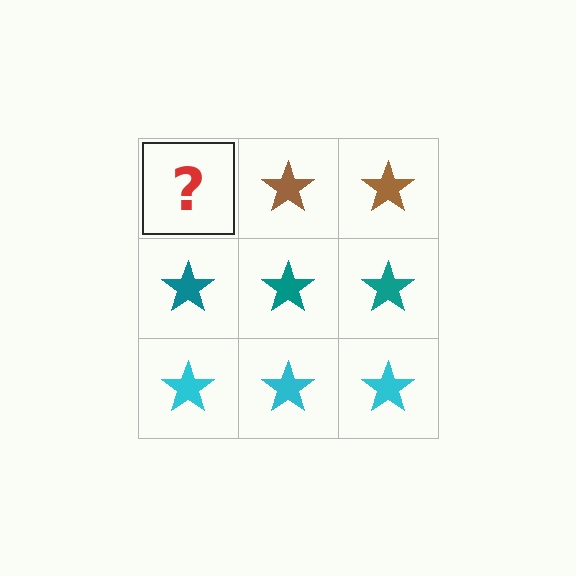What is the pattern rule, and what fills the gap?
The rule is that each row has a consistent color. The gap should be filled with a brown star.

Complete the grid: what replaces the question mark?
The question mark should be replaced with a brown star.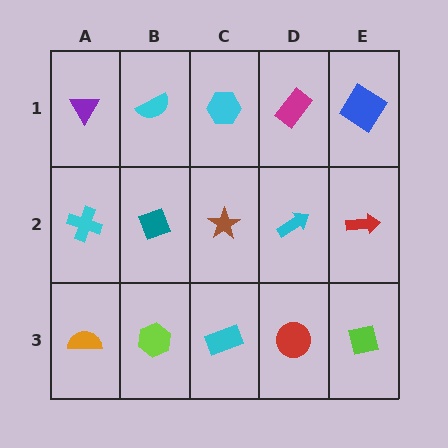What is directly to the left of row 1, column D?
A cyan hexagon.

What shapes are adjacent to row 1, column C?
A brown star (row 2, column C), a cyan semicircle (row 1, column B), a magenta rectangle (row 1, column D).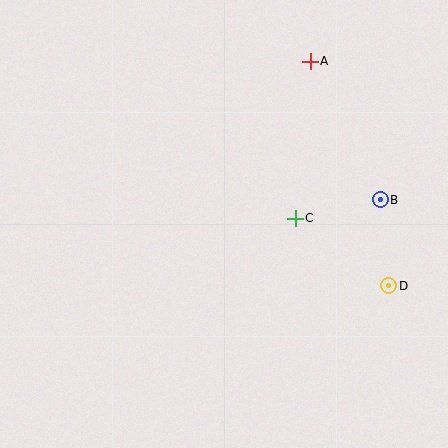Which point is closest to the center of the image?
Point C at (295, 218) is closest to the center.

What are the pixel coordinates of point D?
Point D is at (389, 286).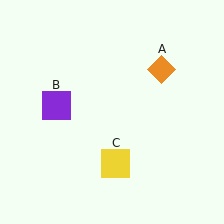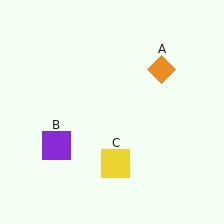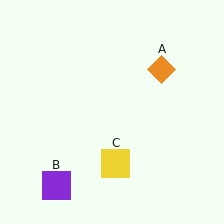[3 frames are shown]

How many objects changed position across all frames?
1 object changed position: purple square (object B).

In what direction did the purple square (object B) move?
The purple square (object B) moved down.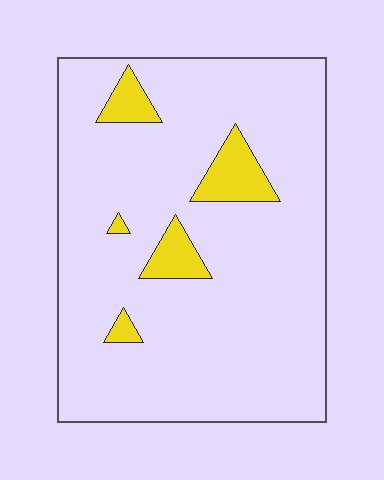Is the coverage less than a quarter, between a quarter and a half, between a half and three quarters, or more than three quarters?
Less than a quarter.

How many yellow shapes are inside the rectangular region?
5.